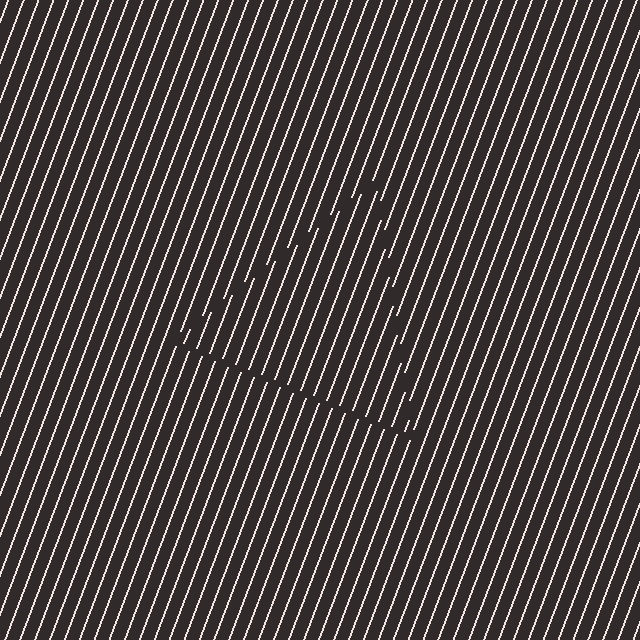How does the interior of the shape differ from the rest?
The interior of the shape contains the same grating, shifted by half a period — the contour is defined by the phase discontinuity where line-ends from the inner and outer gratings abut.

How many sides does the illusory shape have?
3 sides — the line-ends trace a triangle.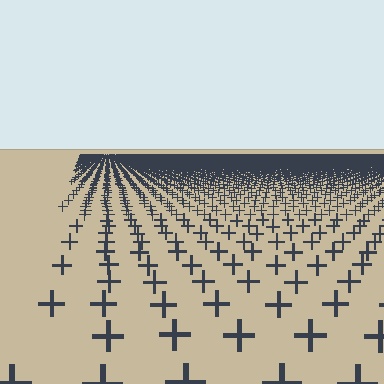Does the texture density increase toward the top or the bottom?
Density increases toward the top.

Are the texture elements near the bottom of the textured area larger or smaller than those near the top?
Larger. Near the bottom, elements are closer to the viewer and appear at a bigger on-screen size.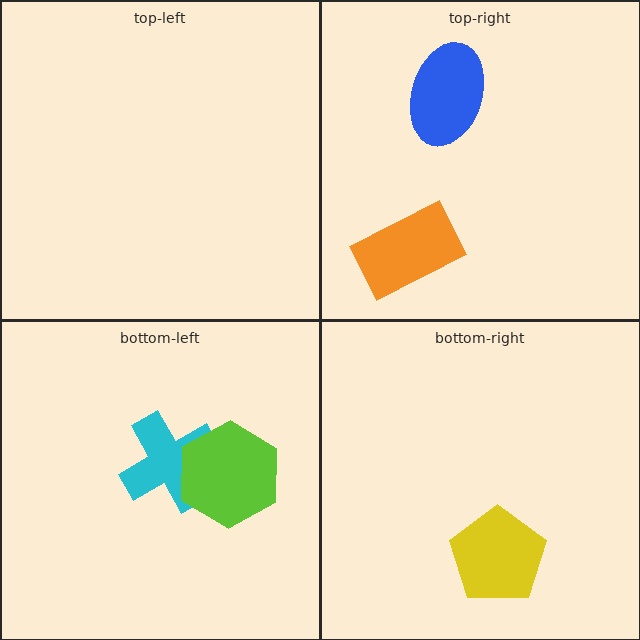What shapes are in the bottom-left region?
The cyan cross, the lime hexagon.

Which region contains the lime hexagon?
The bottom-left region.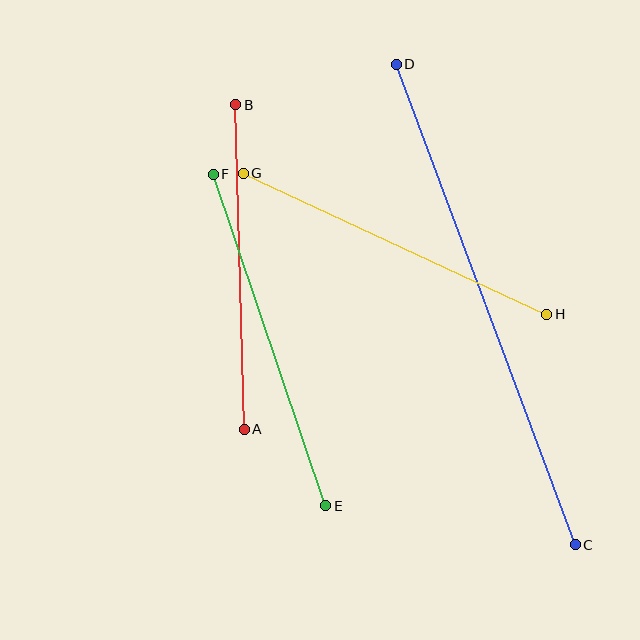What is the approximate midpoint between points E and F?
The midpoint is at approximately (269, 340) pixels.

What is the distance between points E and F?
The distance is approximately 350 pixels.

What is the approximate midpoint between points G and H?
The midpoint is at approximately (395, 244) pixels.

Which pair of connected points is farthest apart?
Points C and D are farthest apart.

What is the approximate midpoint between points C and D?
The midpoint is at approximately (486, 304) pixels.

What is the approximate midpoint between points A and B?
The midpoint is at approximately (240, 267) pixels.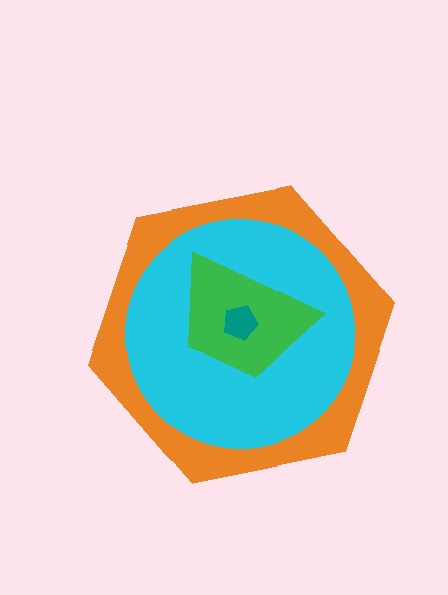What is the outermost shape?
The orange hexagon.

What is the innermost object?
The teal pentagon.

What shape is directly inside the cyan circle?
The green trapezoid.